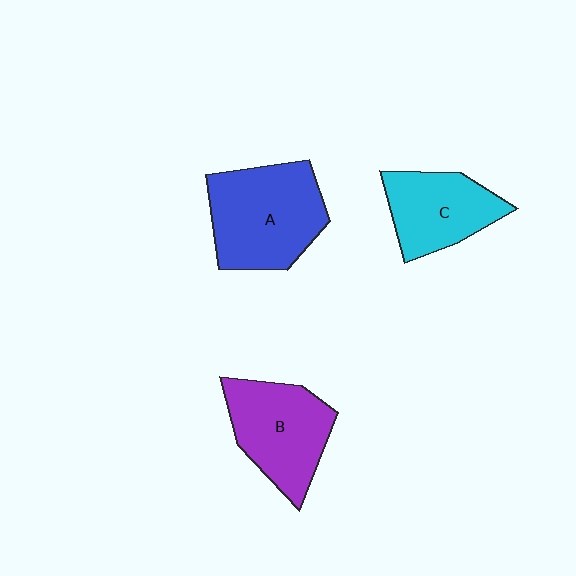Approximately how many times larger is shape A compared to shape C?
Approximately 1.4 times.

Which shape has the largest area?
Shape A (blue).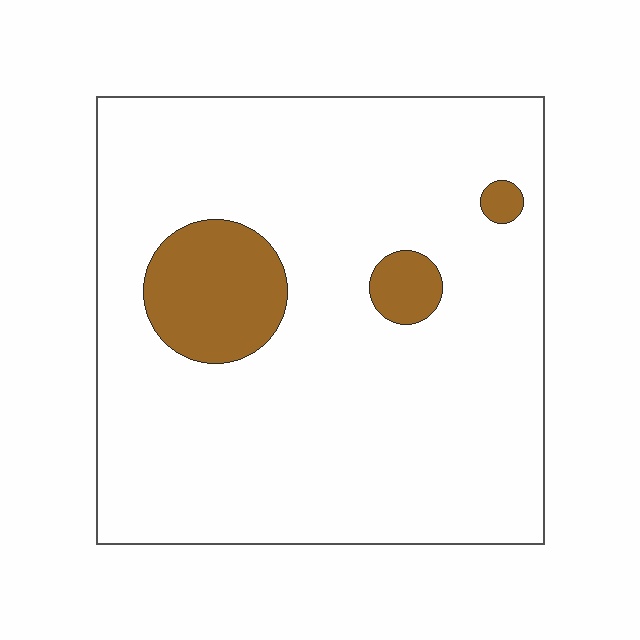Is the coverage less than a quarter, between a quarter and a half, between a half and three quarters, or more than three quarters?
Less than a quarter.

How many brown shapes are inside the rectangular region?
3.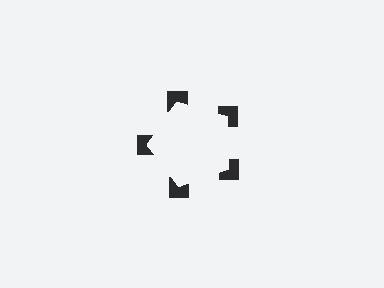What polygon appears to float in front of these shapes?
An illusory pentagon — its edges are inferred from the aligned wedge cuts in the notched squares, not physically drawn.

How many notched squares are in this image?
There are 5 — one at each vertex of the illusory pentagon.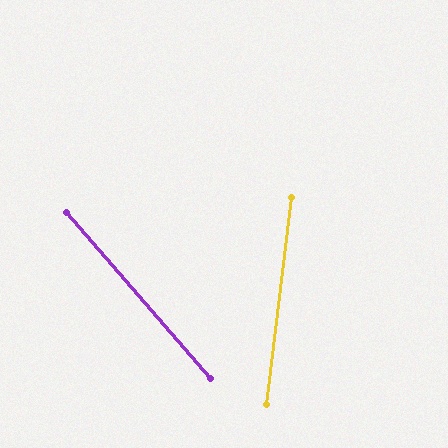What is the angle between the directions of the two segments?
Approximately 48 degrees.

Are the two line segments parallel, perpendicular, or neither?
Neither parallel nor perpendicular — they differ by about 48°.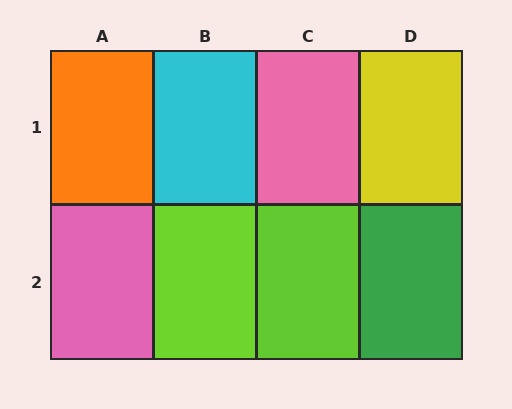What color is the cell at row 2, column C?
Lime.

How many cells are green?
1 cell is green.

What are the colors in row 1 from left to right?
Orange, cyan, pink, yellow.